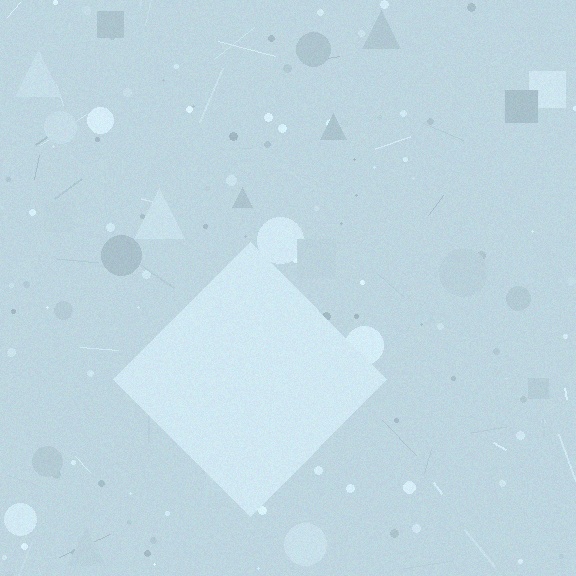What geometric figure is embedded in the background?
A diamond is embedded in the background.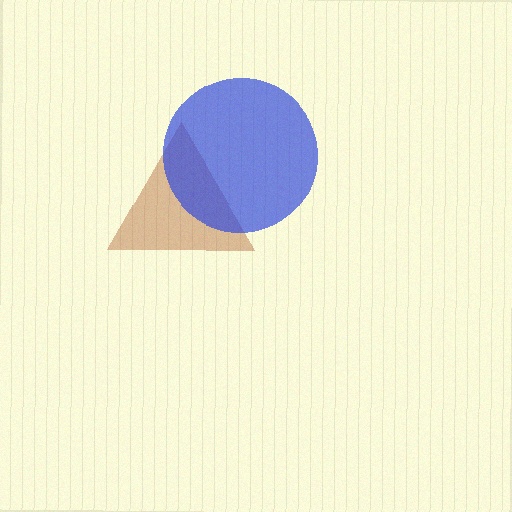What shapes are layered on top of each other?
The layered shapes are: a brown triangle, a blue circle.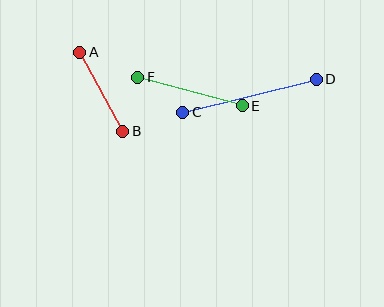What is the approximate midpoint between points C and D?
The midpoint is at approximately (249, 96) pixels.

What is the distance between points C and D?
The distance is approximately 137 pixels.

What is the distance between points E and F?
The distance is approximately 109 pixels.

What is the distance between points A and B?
The distance is approximately 90 pixels.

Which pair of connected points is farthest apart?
Points C and D are farthest apart.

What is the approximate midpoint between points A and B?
The midpoint is at approximately (101, 92) pixels.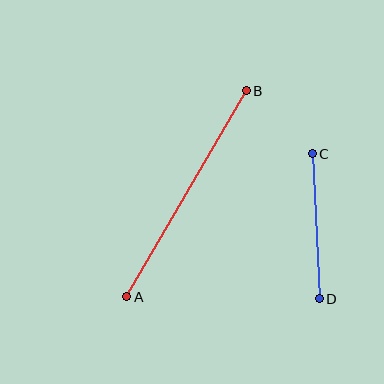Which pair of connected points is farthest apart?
Points A and B are farthest apart.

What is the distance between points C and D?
The distance is approximately 145 pixels.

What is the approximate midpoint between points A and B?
The midpoint is at approximately (186, 194) pixels.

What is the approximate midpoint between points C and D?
The midpoint is at approximately (316, 226) pixels.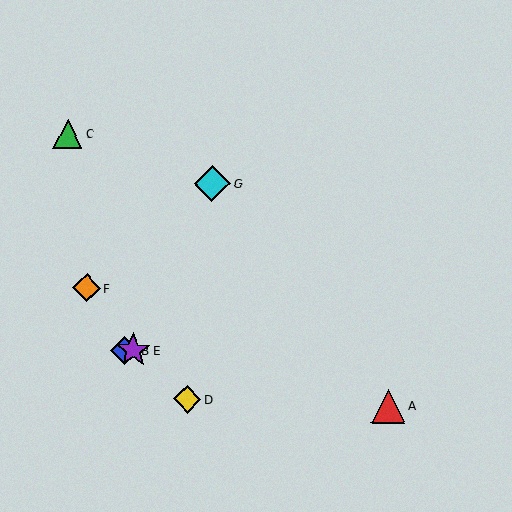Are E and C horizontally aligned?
No, E is at y≈351 and C is at y≈134.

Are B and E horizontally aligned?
Yes, both are at y≈350.